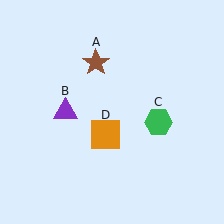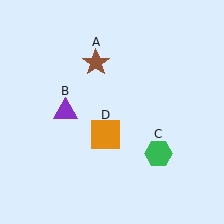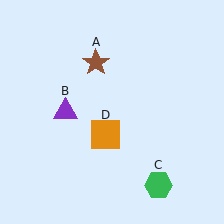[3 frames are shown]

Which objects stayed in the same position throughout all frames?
Brown star (object A) and purple triangle (object B) and orange square (object D) remained stationary.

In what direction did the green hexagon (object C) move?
The green hexagon (object C) moved down.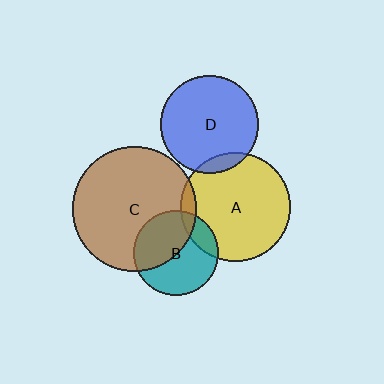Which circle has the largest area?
Circle C (brown).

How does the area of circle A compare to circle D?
Approximately 1.3 times.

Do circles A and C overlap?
Yes.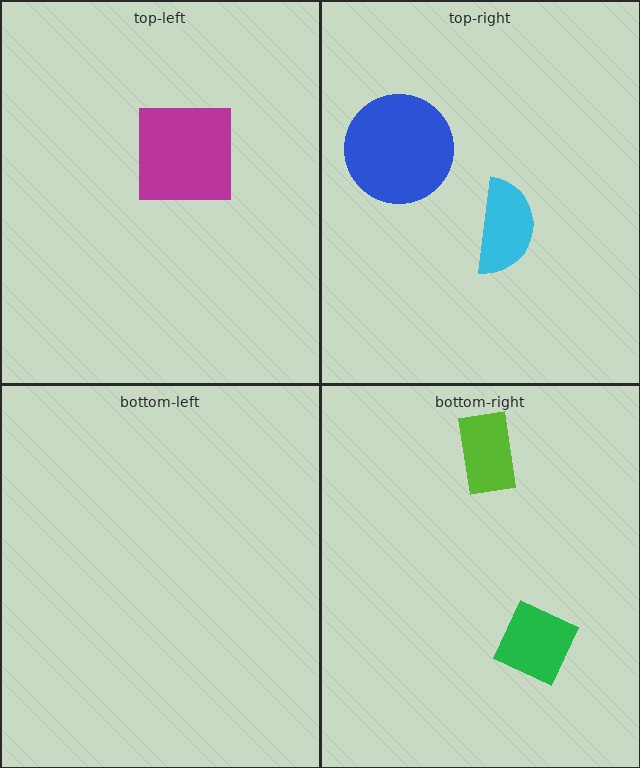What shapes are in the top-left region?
The magenta square.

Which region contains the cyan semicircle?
The top-right region.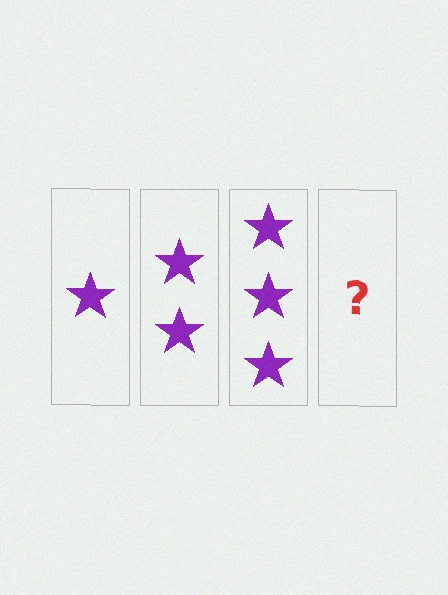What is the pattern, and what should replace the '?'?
The pattern is that each step adds one more star. The '?' should be 4 stars.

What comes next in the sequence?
The next element should be 4 stars.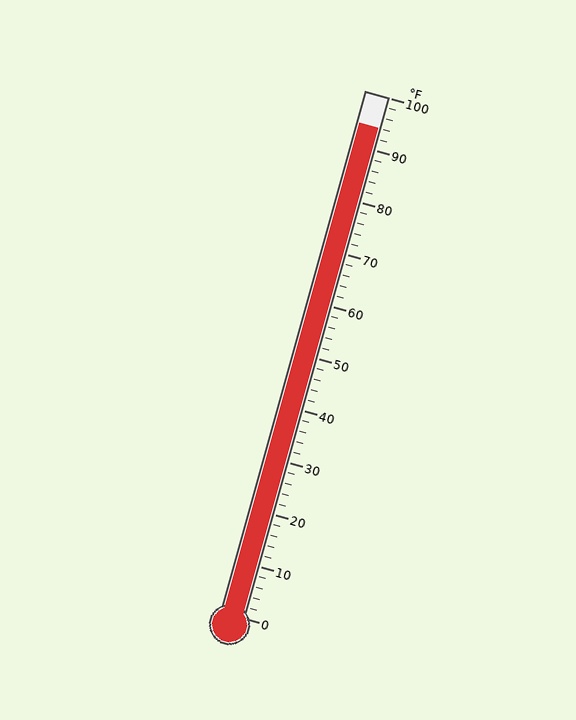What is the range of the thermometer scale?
The thermometer scale ranges from 0°F to 100°F.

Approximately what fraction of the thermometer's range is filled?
The thermometer is filled to approximately 95% of its range.